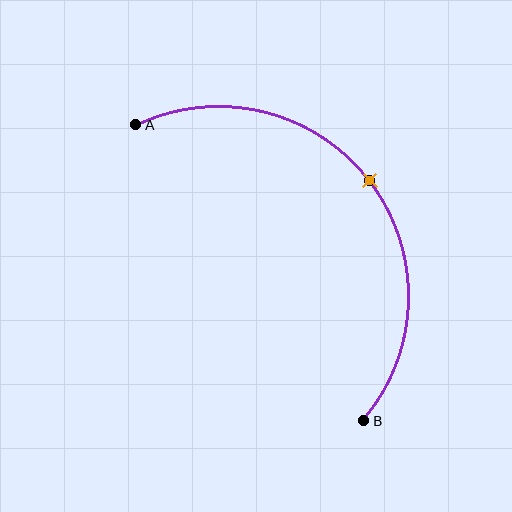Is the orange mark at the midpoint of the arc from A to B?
Yes. The orange mark lies on the arc at equal arc-length from both A and B — it is the arc midpoint.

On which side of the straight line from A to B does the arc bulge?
The arc bulges above and to the right of the straight line connecting A and B.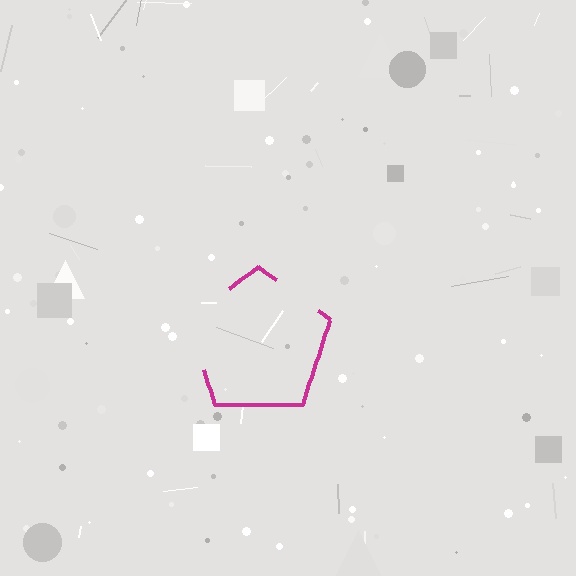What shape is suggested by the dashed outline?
The dashed outline suggests a pentagon.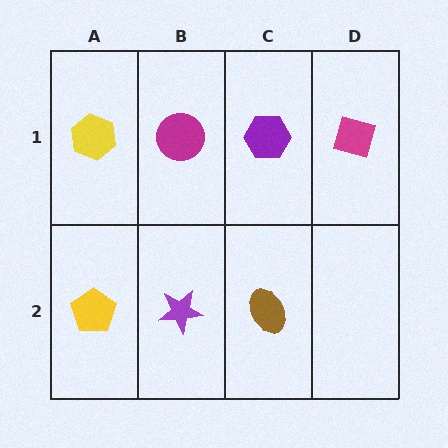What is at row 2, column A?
A yellow pentagon.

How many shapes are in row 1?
4 shapes.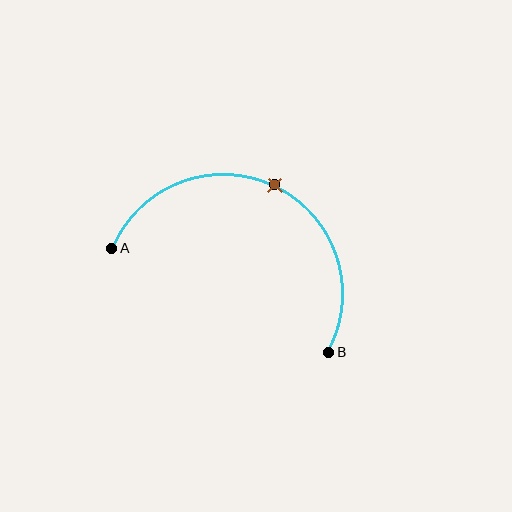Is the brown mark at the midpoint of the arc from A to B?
Yes. The brown mark lies on the arc at equal arc-length from both A and B — it is the arc midpoint.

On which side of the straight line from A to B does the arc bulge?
The arc bulges above the straight line connecting A and B.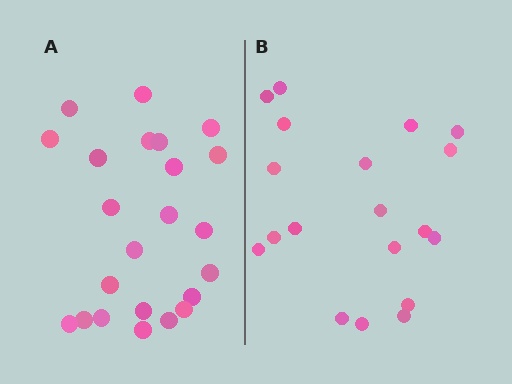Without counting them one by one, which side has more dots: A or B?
Region A (the left region) has more dots.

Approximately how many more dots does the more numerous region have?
Region A has about 4 more dots than region B.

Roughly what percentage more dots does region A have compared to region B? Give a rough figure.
About 20% more.